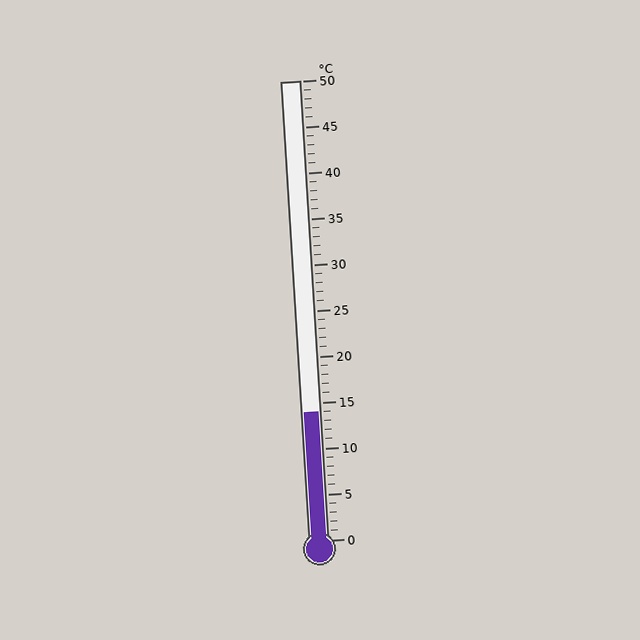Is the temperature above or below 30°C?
The temperature is below 30°C.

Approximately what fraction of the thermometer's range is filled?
The thermometer is filled to approximately 30% of its range.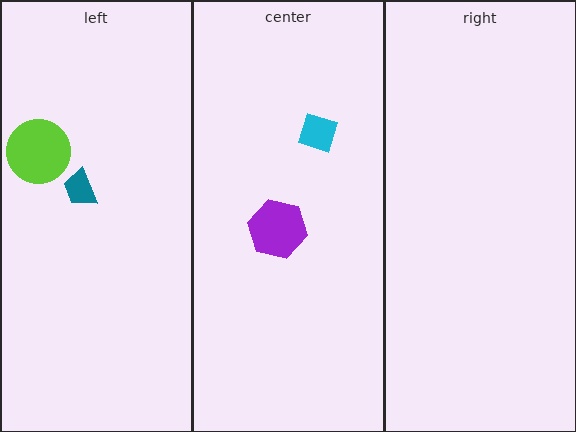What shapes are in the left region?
The lime circle, the teal trapezoid.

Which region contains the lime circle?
The left region.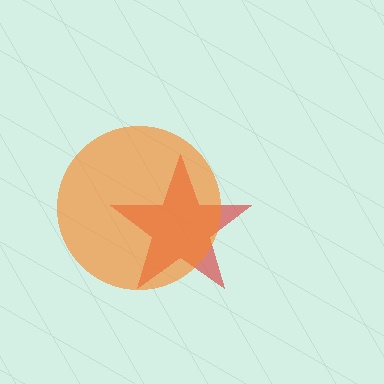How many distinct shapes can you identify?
There are 2 distinct shapes: a red star, an orange circle.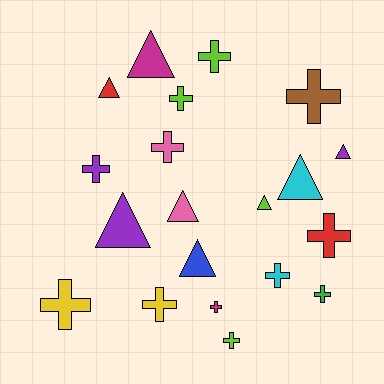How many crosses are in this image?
There are 12 crosses.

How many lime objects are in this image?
There are 4 lime objects.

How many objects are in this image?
There are 20 objects.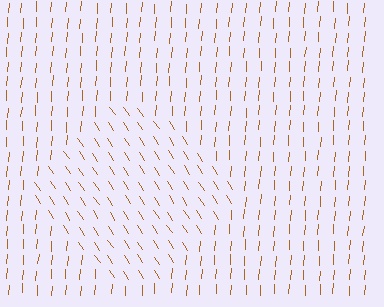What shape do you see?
I see a diamond.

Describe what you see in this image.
The image is filled with small brown line segments. A diamond region in the image has lines oriented differently from the surrounding lines, creating a visible texture boundary.